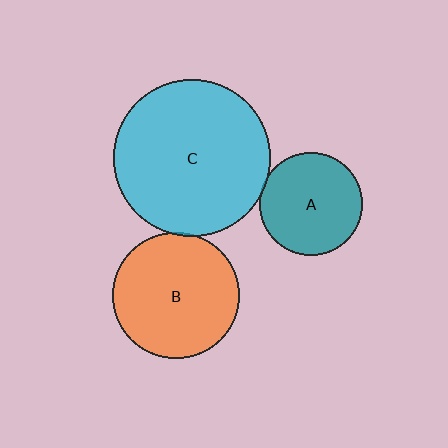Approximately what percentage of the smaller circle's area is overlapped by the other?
Approximately 5%.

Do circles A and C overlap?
Yes.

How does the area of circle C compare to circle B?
Approximately 1.5 times.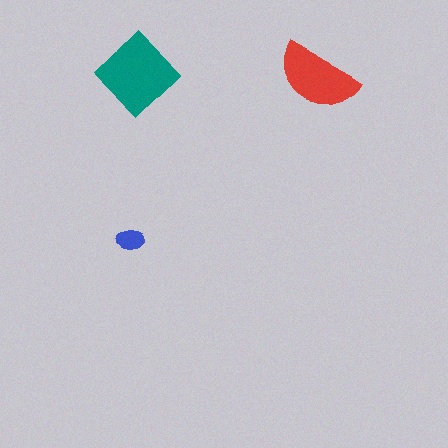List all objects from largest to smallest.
The teal diamond, the red semicircle, the blue ellipse.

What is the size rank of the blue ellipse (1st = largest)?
3rd.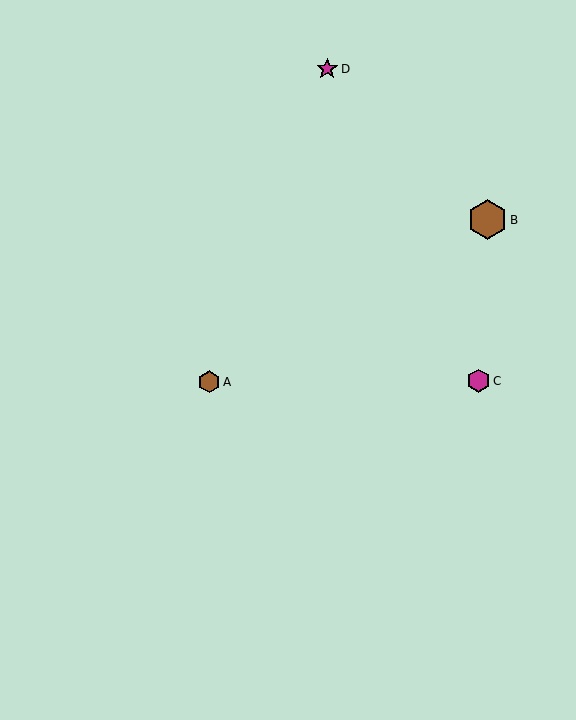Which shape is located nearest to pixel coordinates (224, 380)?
The brown hexagon (labeled A) at (209, 382) is nearest to that location.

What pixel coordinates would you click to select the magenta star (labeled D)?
Click at (327, 69) to select the magenta star D.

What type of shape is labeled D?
Shape D is a magenta star.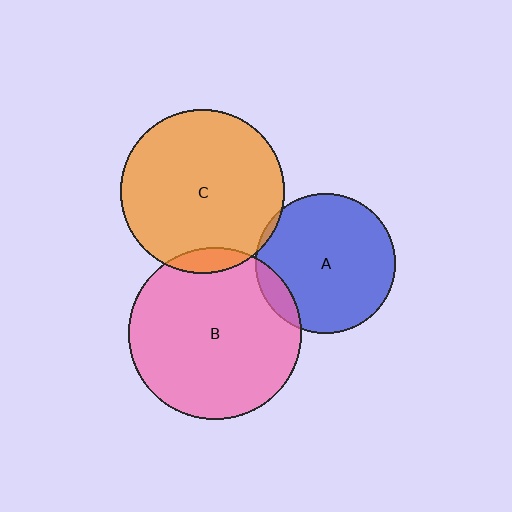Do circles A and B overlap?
Yes.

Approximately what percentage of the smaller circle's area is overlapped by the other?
Approximately 10%.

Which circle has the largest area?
Circle B (pink).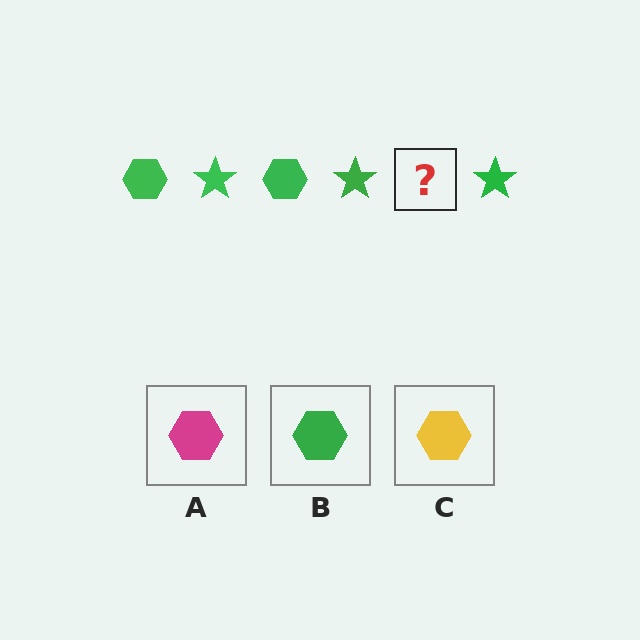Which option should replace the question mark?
Option B.